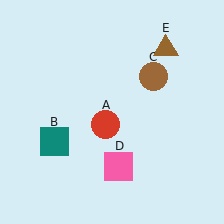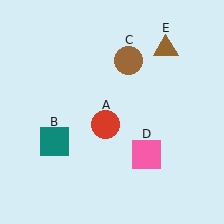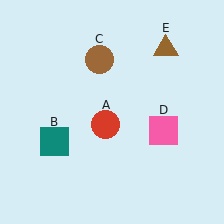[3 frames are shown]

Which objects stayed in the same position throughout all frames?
Red circle (object A) and teal square (object B) and brown triangle (object E) remained stationary.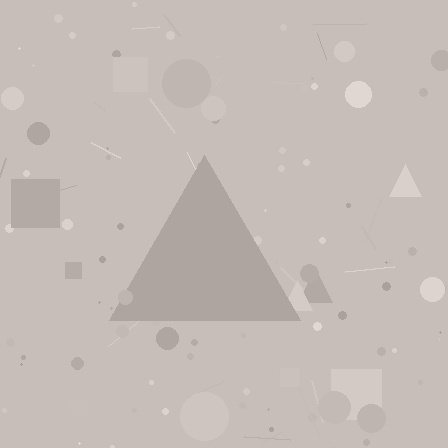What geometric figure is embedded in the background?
A triangle is embedded in the background.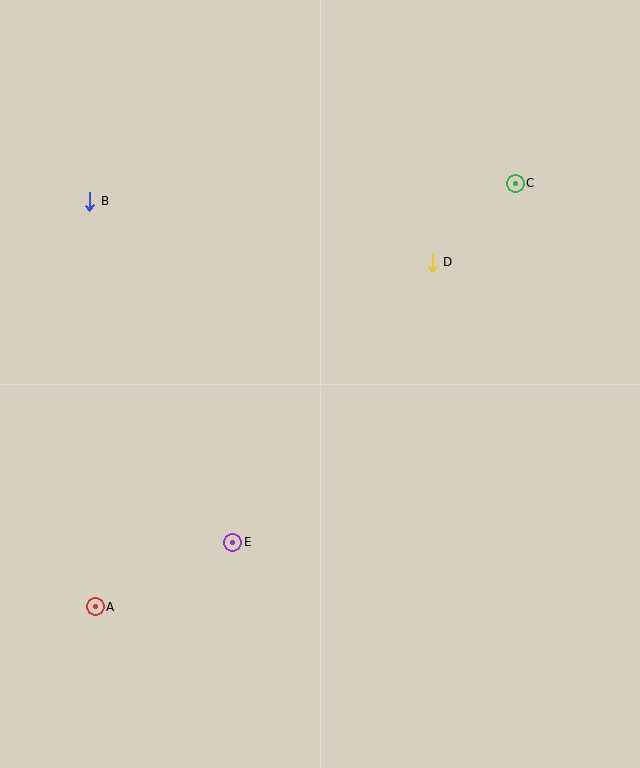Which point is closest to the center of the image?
Point D at (432, 262) is closest to the center.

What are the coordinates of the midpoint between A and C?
The midpoint between A and C is at (305, 395).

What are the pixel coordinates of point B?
Point B is at (90, 201).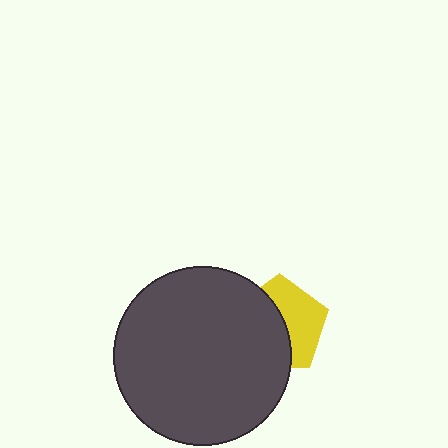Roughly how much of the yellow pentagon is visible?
About half of it is visible (roughly 47%).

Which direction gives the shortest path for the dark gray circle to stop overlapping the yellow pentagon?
Moving left gives the shortest separation.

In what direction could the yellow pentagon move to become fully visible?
The yellow pentagon could move right. That would shift it out from behind the dark gray circle entirely.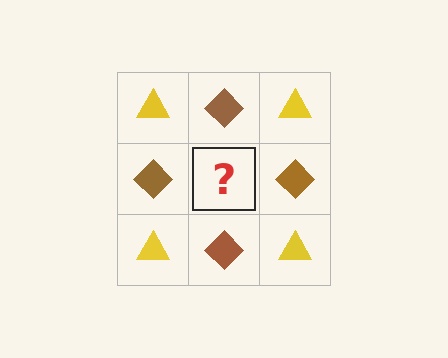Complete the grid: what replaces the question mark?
The question mark should be replaced with a yellow triangle.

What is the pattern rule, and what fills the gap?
The rule is that it alternates yellow triangle and brown diamond in a checkerboard pattern. The gap should be filled with a yellow triangle.